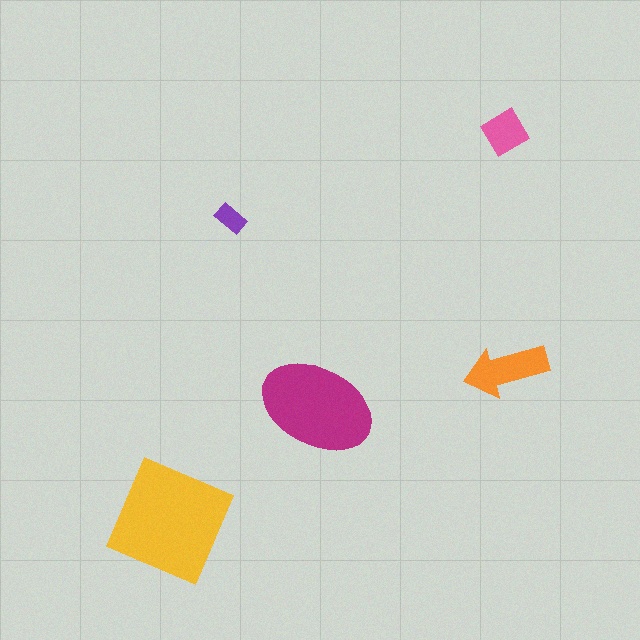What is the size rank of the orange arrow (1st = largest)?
3rd.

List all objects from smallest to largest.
The purple rectangle, the pink diamond, the orange arrow, the magenta ellipse, the yellow square.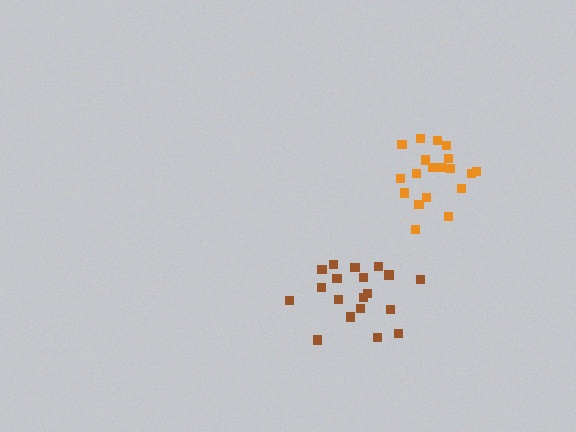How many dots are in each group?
Group 1: 19 dots, Group 2: 19 dots (38 total).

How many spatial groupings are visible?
There are 2 spatial groupings.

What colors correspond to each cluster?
The clusters are colored: brown, orange.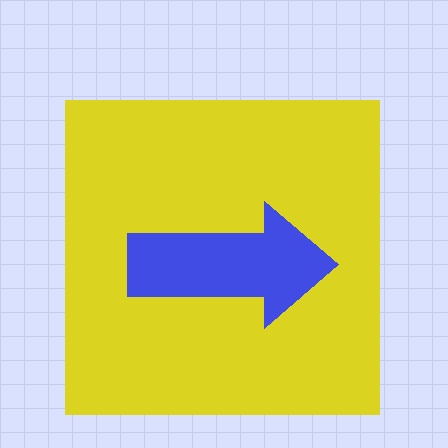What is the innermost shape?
The blue arrow.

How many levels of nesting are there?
2.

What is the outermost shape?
The yellow square.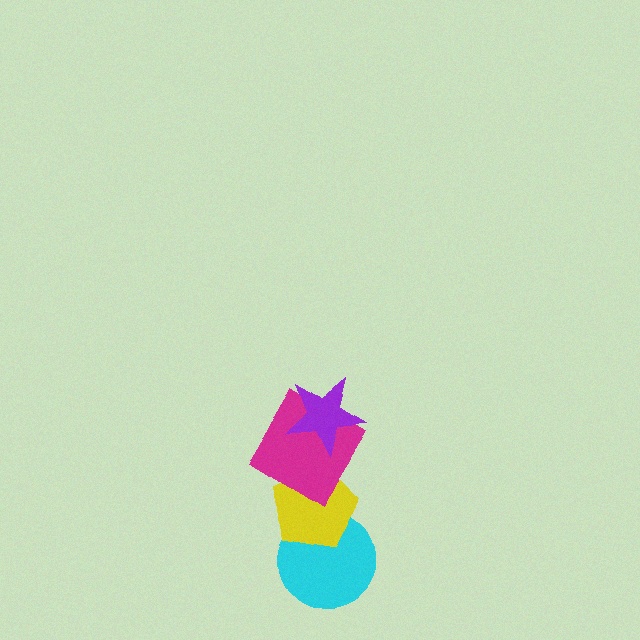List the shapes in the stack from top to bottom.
From top to bottom: the purple star, the magenta diamond, the yellow pentagon, the cyan circle.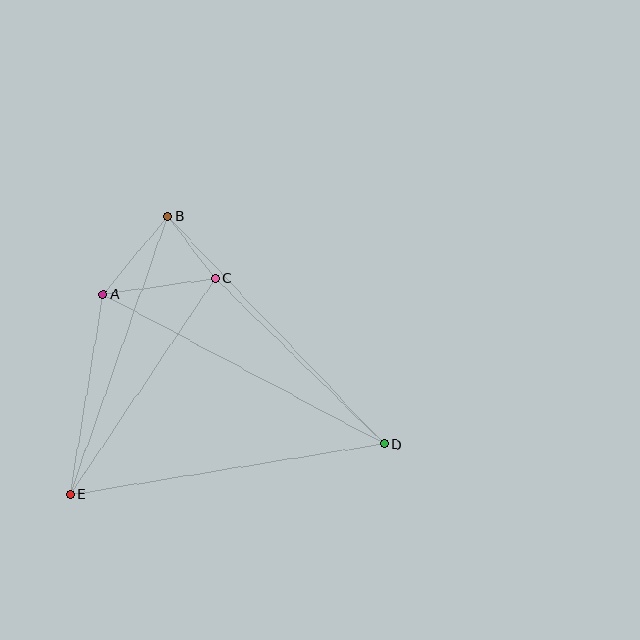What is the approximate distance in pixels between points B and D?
The distance between B and D is approximately 314 pixels.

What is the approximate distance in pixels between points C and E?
The distance between C and E is approximately 260 pixels.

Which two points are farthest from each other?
Points A and D are farthest from each other.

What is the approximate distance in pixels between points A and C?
The distance between A and C is approximately 113 pixels.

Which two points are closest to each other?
Points B and C are closest to each other.